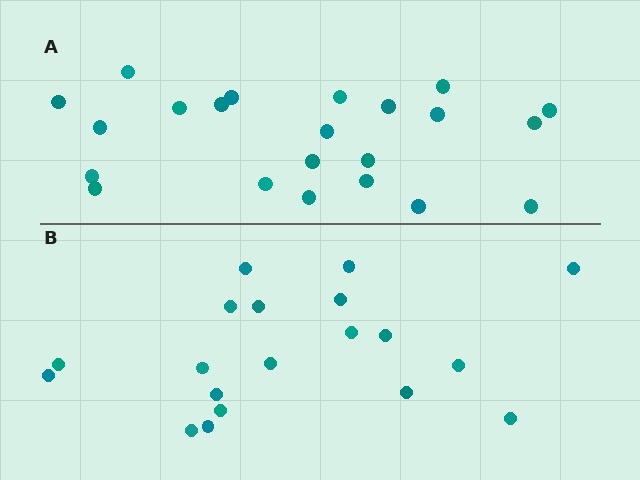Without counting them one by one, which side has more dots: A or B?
Region A (the top region) has more dots.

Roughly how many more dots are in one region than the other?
Region A has just a few more — roughly 2 or 3 more dots than region B.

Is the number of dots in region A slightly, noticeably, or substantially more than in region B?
Region A has only slightly more — the two regions are fairly close. The ratio is roughly 1.2 to 1.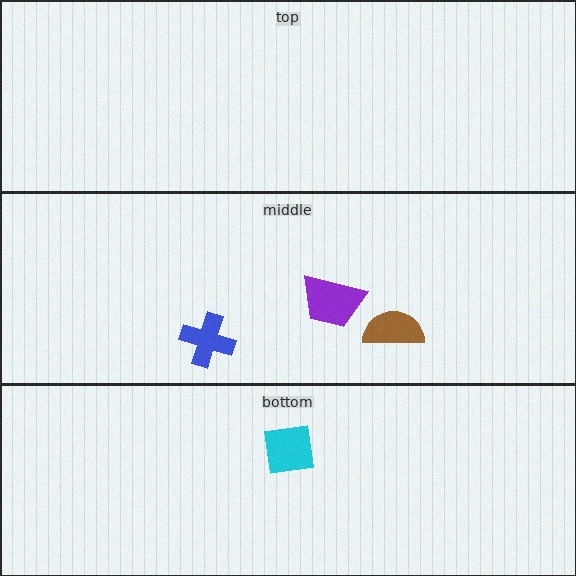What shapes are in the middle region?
The brown semicircle, the blue cross, the purple trapezoid.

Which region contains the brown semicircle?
The middle region.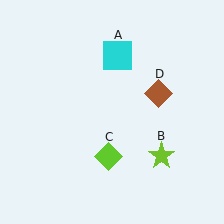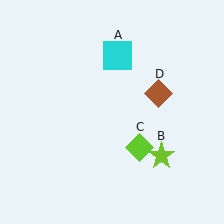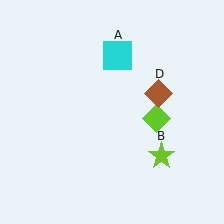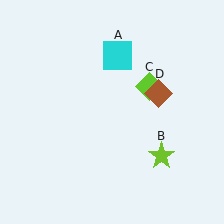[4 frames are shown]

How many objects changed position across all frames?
1 object changed position: lime diamond (object C).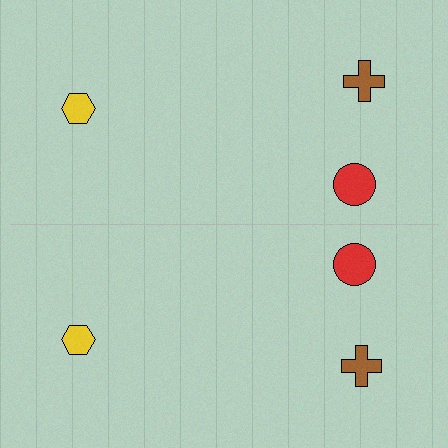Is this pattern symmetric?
Yes, this pattern has bilateral (reflection) symmetry.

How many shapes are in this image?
There are 6 shapes in this image.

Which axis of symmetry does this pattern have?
The pattern has a horizontal axis of symmetry running through the center of the image.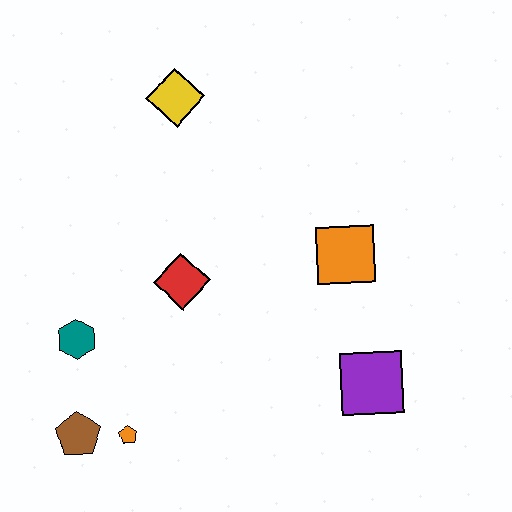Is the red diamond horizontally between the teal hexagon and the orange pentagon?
No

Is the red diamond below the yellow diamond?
Yes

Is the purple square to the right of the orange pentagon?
Yes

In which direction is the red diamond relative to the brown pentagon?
The red diamond is above the brown pentagon.